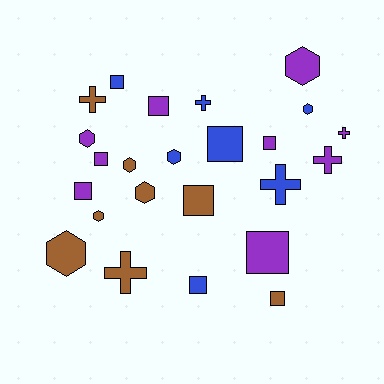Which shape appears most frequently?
Square, with 10 objects.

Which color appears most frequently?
Purple, with 9 objects.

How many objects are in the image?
There are 24 objects.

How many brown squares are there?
There are 2 brown squares.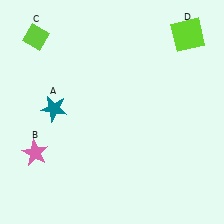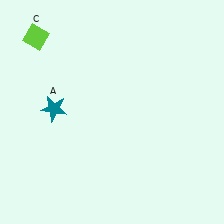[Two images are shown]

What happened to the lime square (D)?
The lime square (D) was removed in Image 2. It was in the top-right area of Image 1.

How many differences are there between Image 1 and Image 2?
There are 2 differences between the two images.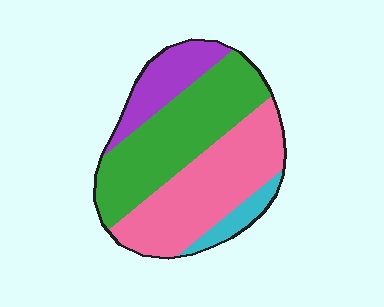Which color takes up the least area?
Cyan, at roughly 5%.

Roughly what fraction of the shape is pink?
Pink covers 38% of the shape.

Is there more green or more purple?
Green.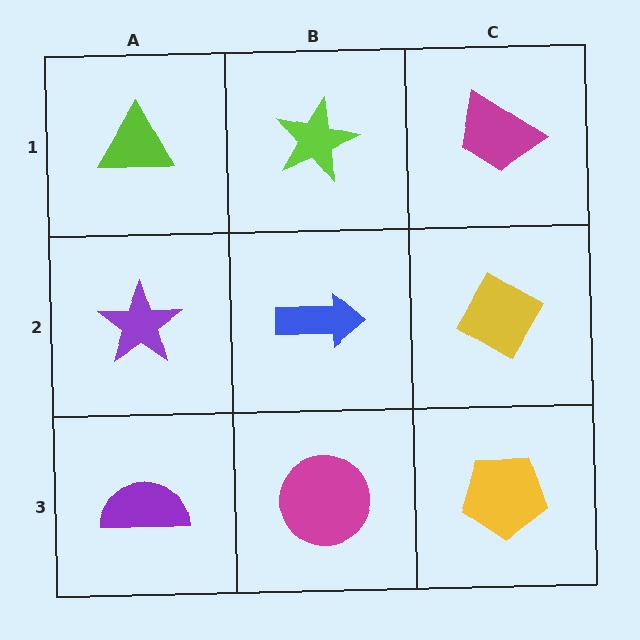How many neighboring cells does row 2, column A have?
3.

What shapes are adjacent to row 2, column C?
A magenta trapezoid (row 1, column C), a yellow pentagon (row 3, column C), a blue arrow (row 2, column B).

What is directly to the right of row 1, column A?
A lime star.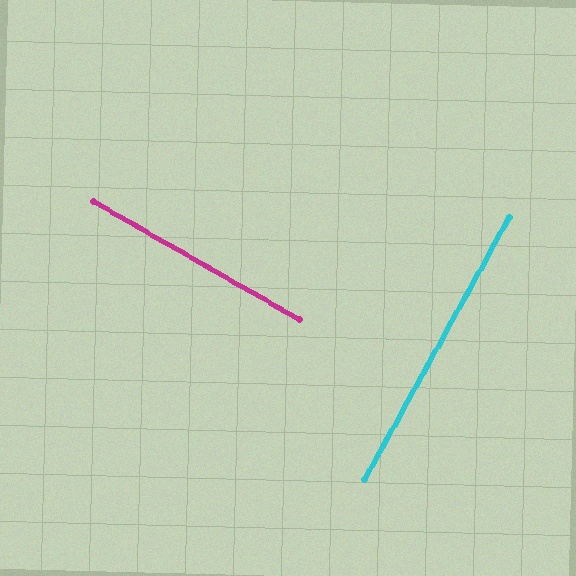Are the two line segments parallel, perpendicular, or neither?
Perpendicular — they meet at approximately 89°.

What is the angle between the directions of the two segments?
Approximately 89 degrees.